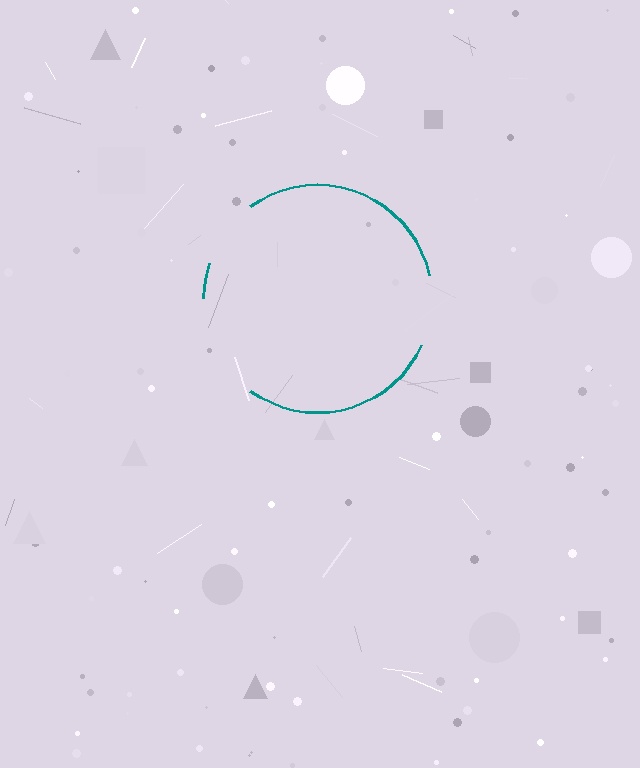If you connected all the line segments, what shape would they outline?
They would outline a circle.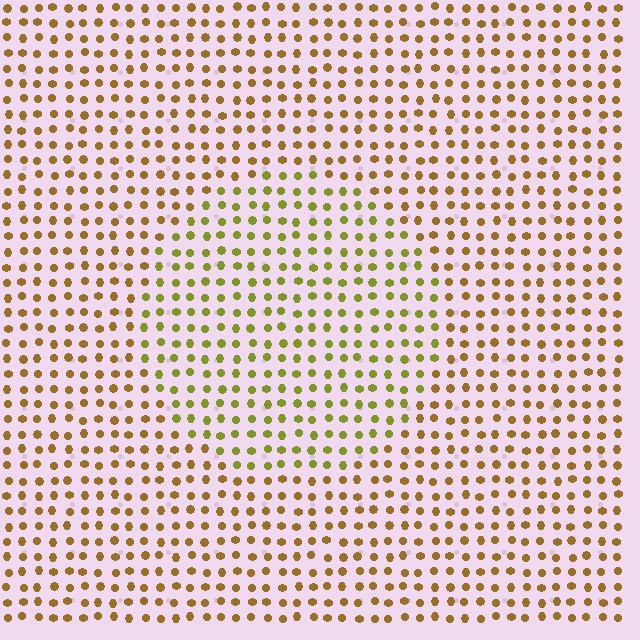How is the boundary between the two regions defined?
The boundary is defined purely by a slight shift in hue (about 34 degrees). Spacing, size, and orientation are identical on both sides.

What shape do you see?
I see a circle.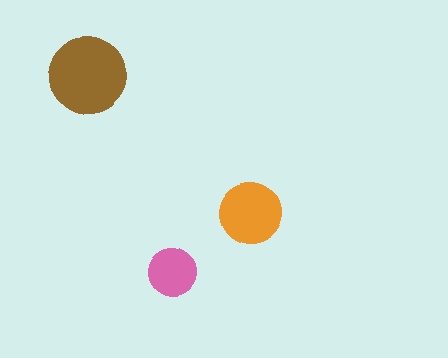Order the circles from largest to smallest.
the brown one, the orange one, the pink one.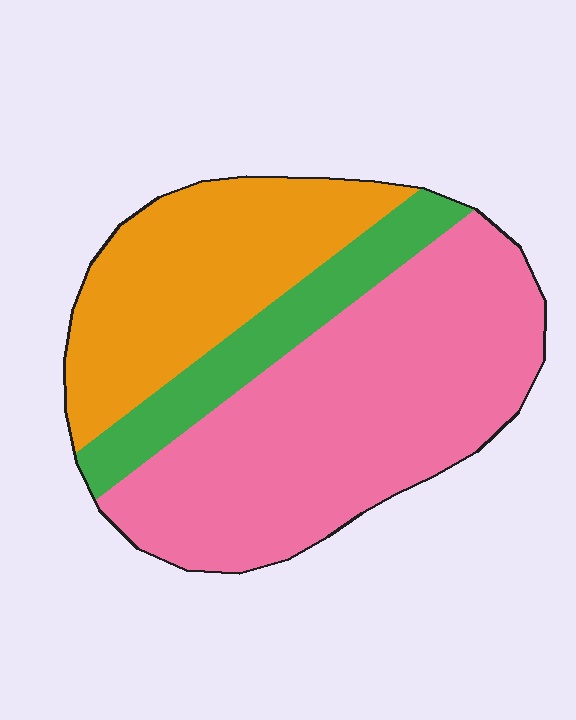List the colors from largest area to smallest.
From largest to smallest: pink, orange, green.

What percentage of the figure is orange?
Orange takes up between a sixth and a third of the figure.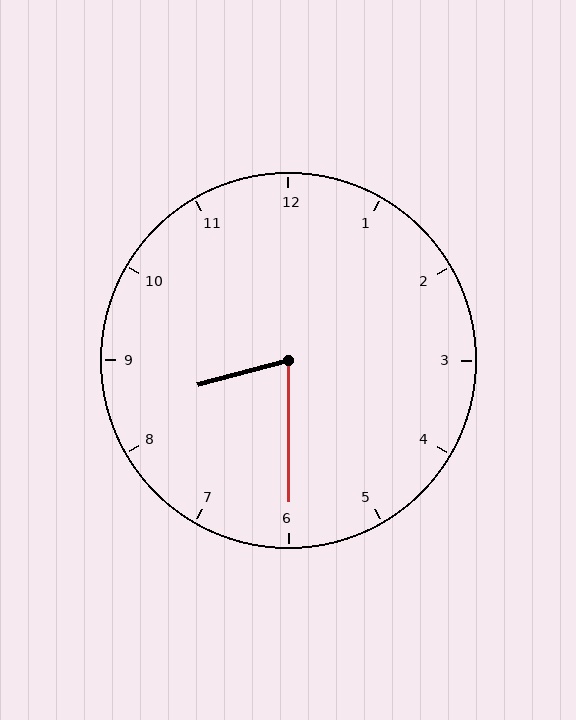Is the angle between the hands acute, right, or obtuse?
It is acute.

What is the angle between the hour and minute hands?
Approximately 75 degrees.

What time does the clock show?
8:30.